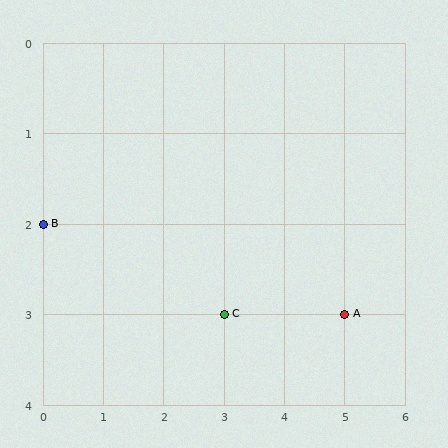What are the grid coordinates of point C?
Point C is at grid coordinates (3, 3).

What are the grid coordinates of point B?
Point B is at grid coordinates (0, 2).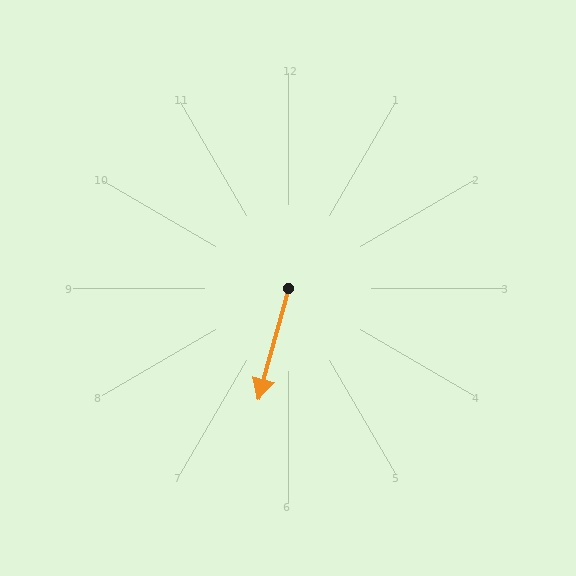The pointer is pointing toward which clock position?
Roughly 7 o'clock.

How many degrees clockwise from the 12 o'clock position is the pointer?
Approximately 195 degrees.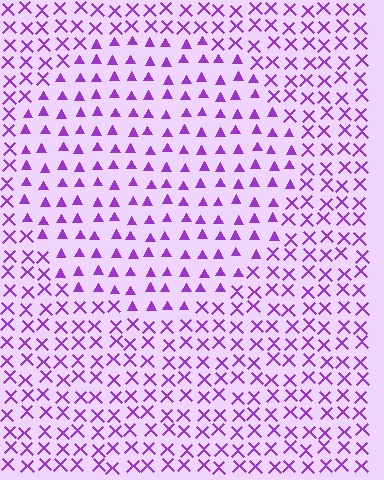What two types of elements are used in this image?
The image uses triangles inside the circle region and X marks outside it.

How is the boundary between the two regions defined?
The boundary is defined by a change in element shape: triangles inside vs. X marks outside. All elements share the same color and spacing.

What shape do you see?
I see a circle.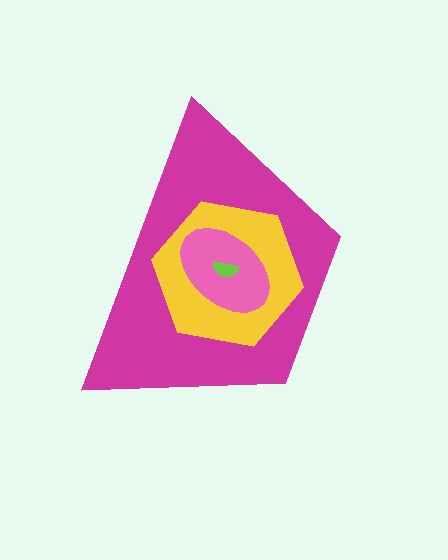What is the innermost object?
The lime semicircle.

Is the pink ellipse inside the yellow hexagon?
Yes.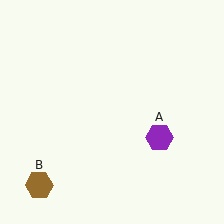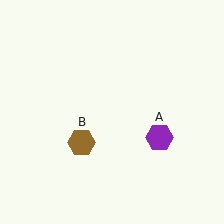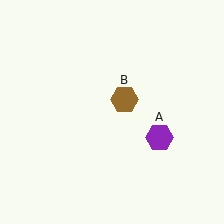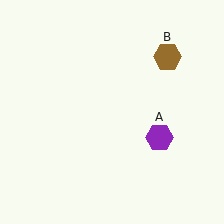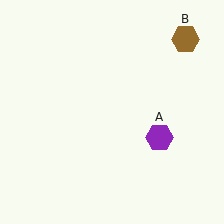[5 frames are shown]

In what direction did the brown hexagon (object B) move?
The brown hexagon (object B) moved up and to the right.